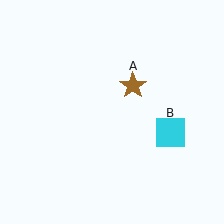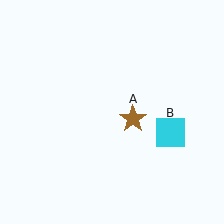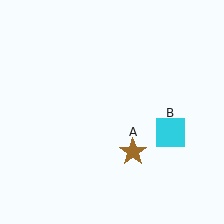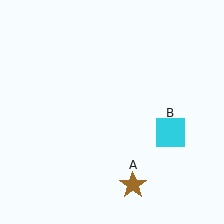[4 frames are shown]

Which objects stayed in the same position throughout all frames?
Cyan square (object B) remained stationary.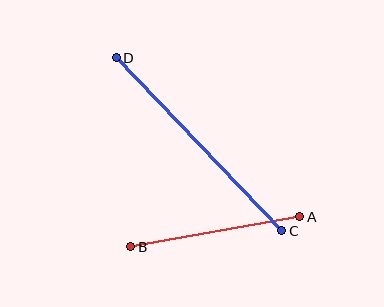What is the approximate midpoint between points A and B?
The midpoint is at approximately (215, 232) pixels.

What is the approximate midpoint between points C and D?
The midpoint is at approximately (199, 144) pixels.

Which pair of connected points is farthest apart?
Points C and D are farthest apart.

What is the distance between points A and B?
The distance is approximately 171 pixels.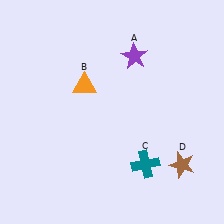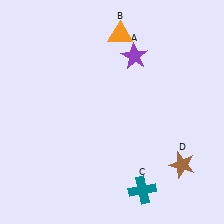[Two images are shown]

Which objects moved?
The objects that moved are: the orange triangle (B), the teal cross (C).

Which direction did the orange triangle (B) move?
The orange triangle (B) moved up.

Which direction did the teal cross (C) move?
The teal cross (C) moved down.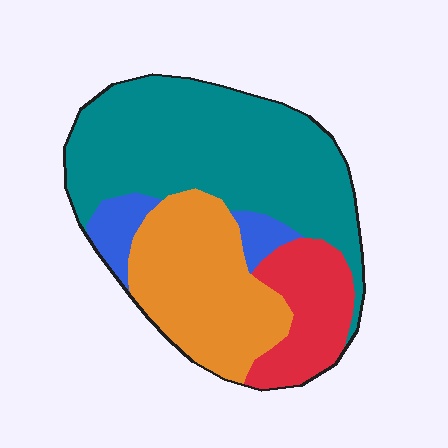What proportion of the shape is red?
Red covers 15% of the shape.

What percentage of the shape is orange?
Orange covers about 30% of the shape.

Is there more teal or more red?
Teal.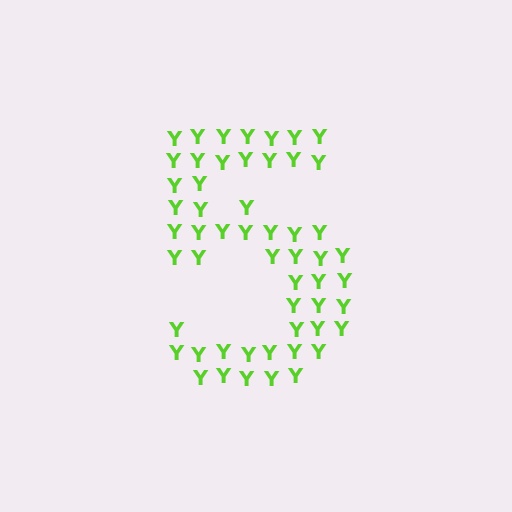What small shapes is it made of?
It is made of small letter Y's.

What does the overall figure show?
The overall figure shows the digit 5.